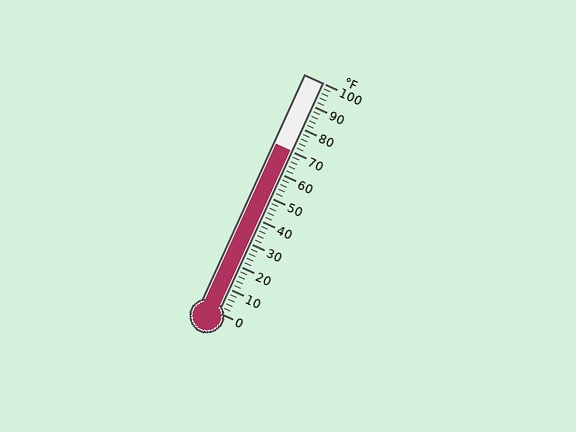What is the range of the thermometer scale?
The thermometer scale ranges from 0°F to 100°F.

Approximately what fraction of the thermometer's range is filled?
The thermometer is filled to approximately 70% of its range.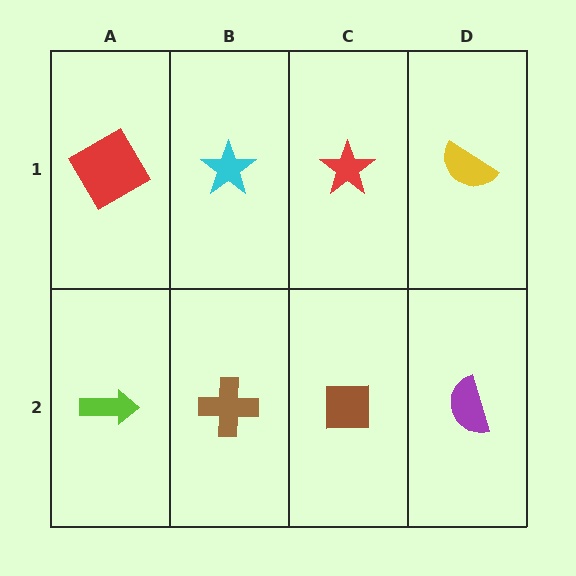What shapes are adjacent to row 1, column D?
A purple semicircle (row 2, column D), a red star (row 1, column C).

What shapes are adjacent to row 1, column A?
A lime arrow (row 2, column A), a cyan star (row 1, column B).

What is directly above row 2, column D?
A yellow semicircle.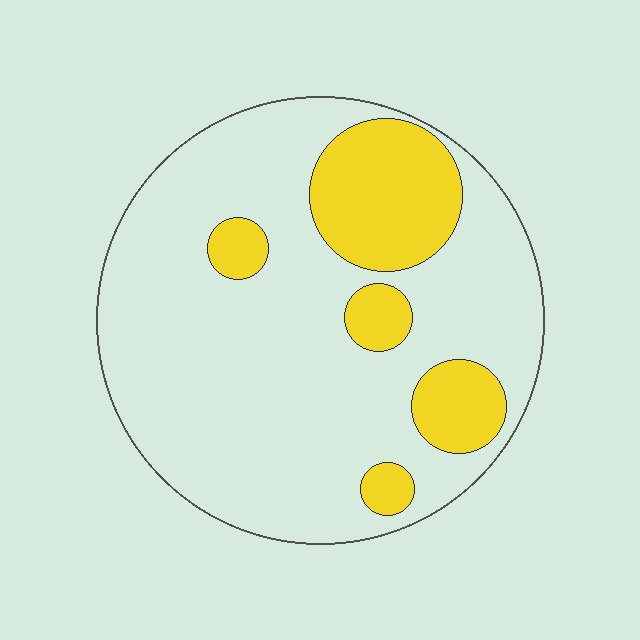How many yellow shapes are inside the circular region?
5.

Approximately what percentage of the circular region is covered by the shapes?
Approximately 20%.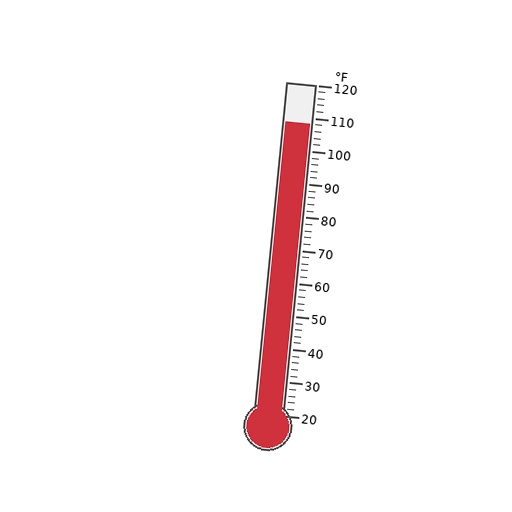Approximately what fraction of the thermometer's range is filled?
The thermometer is filled to approximately 90% of its range.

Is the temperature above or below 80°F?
The temperature is above 80°F.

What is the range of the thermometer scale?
The thermometer scale ranges from 20°F to 120°F.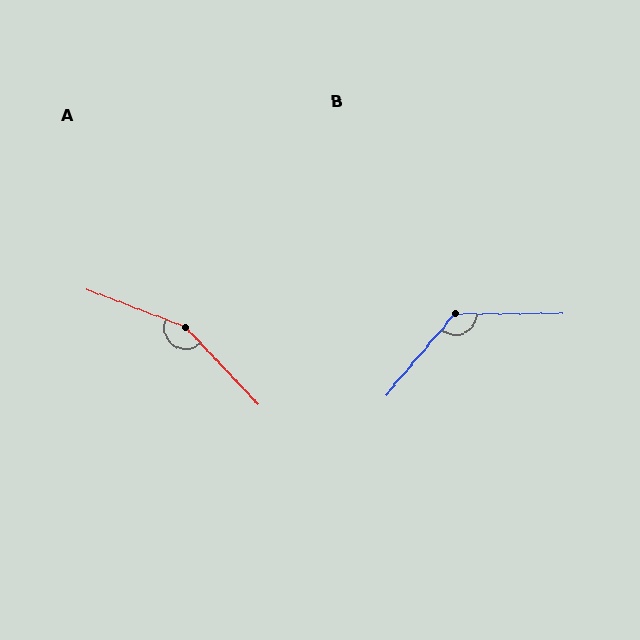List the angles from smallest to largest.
B (130°), A (154°).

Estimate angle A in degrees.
Approximately 154 degrees.